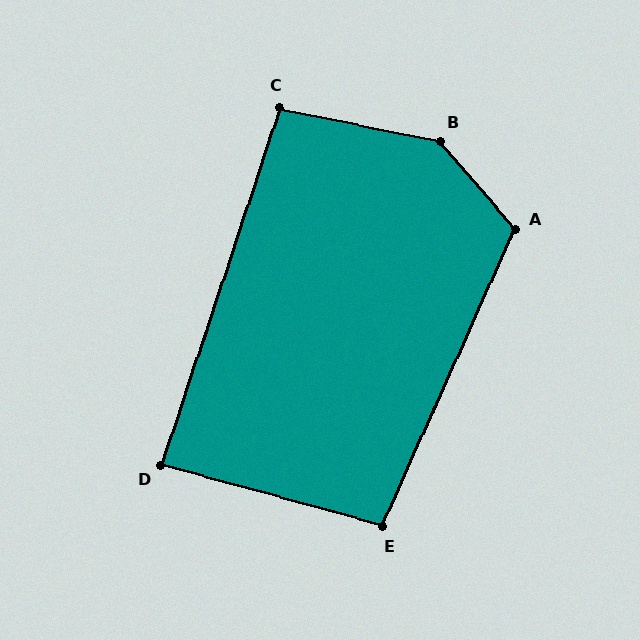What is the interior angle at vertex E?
Approximately 99 degrees (obtuse).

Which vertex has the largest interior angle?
B, at approximately 142 degrees.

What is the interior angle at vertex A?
Approximately 116 degrees (obtuse).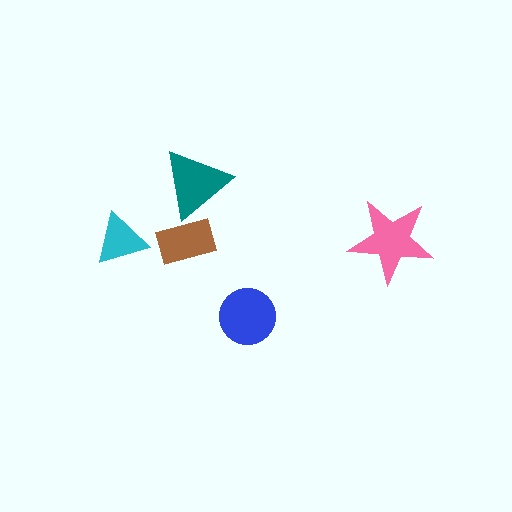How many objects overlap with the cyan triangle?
0 objects overlap with the cyan triangle.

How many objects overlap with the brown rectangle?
1 object overlaps with the brown rectangle.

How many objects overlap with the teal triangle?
1 object overlaps with the teal triangle.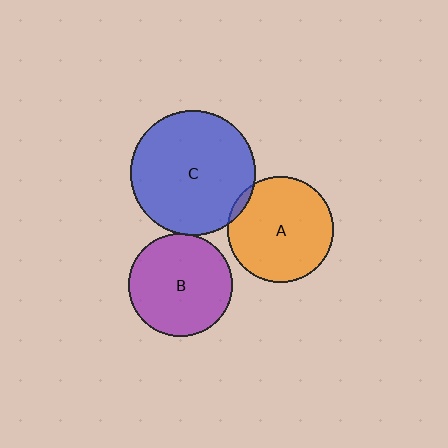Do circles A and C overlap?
Yes.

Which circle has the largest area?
Circle C (blue).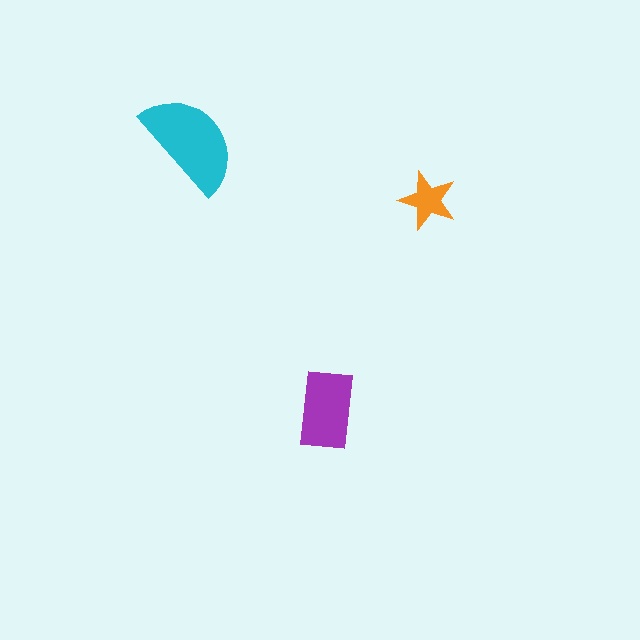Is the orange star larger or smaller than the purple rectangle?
Smaller.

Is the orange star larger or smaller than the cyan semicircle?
Smaller.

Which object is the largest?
The cyan semicircle.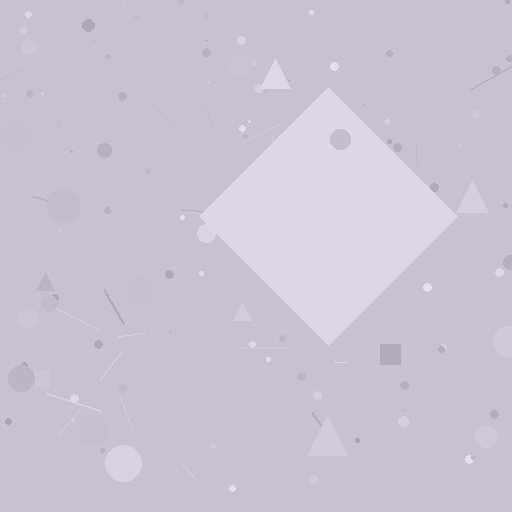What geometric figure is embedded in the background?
A diamond is embedded in the background.